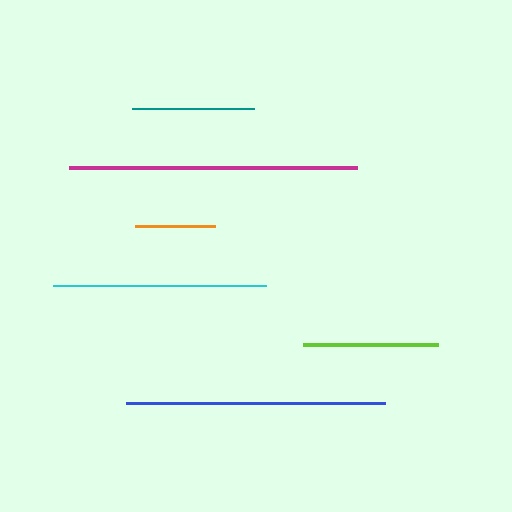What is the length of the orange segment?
The orange segment is approximately 80 pixels long.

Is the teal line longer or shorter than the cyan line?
The cyan line is longer than the teal line.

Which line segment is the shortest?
The orange line is the shortest at approximately 80 pixels.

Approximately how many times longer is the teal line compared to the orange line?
The teal line is approximately 1.5 times the length of the orange line.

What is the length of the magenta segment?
The magenta segment is approximately 288 pixels long.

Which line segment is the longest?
The magenta line is the longest at approximately 288 pixels.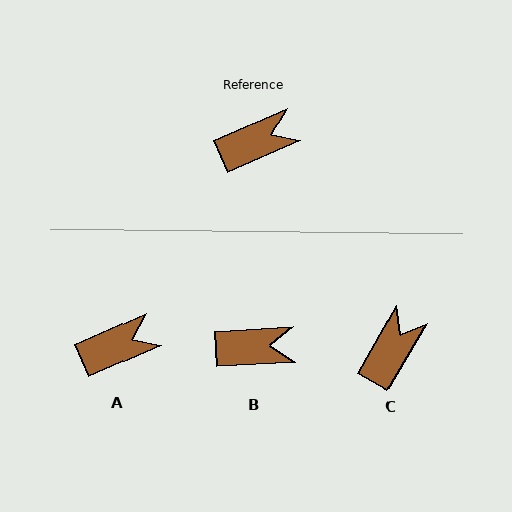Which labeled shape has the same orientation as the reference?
A.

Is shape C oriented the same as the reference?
No, it is off by about 36 degrees.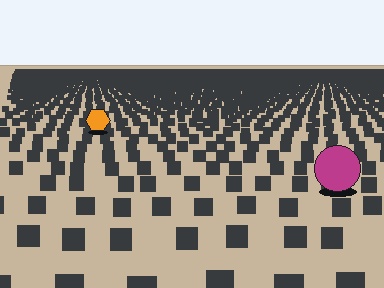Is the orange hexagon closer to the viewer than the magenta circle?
No. The magenta circle is closer — you can tell from the texture gradient: the ground texture is coarser near it.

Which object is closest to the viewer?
The magenta circle is closest. The texture marks near it are larger and more spread out.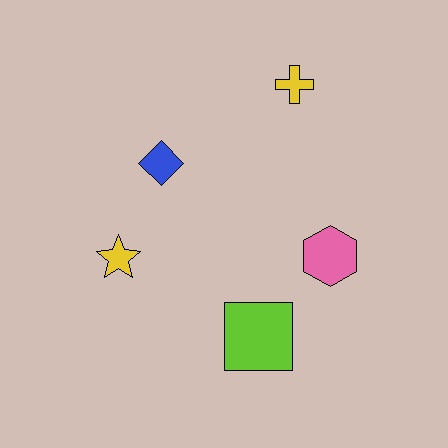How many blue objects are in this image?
There is 1 blue object.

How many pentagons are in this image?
There are no pentagons.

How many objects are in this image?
There are 5 objects.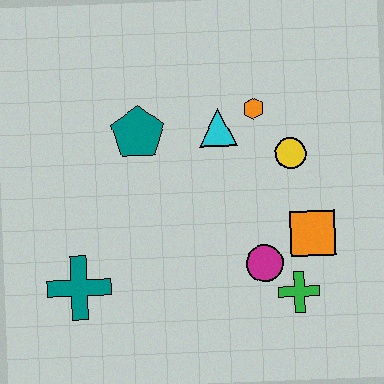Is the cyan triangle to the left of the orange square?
Yes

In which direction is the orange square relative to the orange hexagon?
The orange square is below the orange hexagon.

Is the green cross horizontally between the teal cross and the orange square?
Yes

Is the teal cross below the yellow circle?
Yes